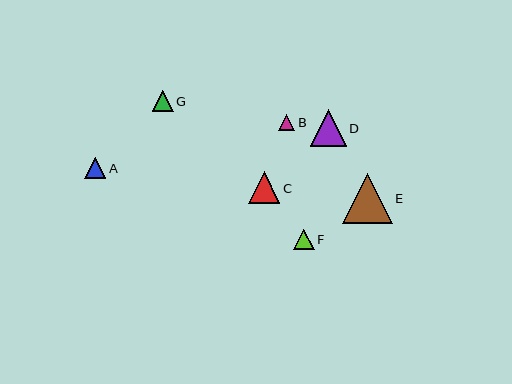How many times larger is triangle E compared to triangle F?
Triangle E is approximately 2.4 times the size of triangle F.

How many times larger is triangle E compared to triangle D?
Triangle E is approximately 1.4 times the size of triangle D.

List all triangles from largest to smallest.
From largest to smallest: E, D, C, G, A, F, B.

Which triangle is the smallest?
Triangle B is the smallest with a size of approximately 16 pixels.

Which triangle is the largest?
Triangle E is the largest with a size of approximately 50 pixels.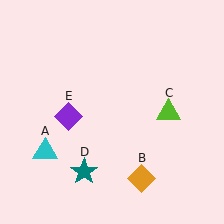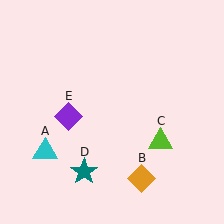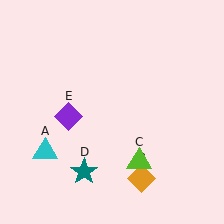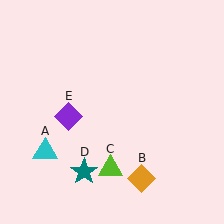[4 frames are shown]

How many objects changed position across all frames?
1 object changed position: lime triangle (object C).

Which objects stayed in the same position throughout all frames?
Cyan triangle (object A) and orange diamond (object B) and teal star (object D) and purple diamond (object E) remained stationary.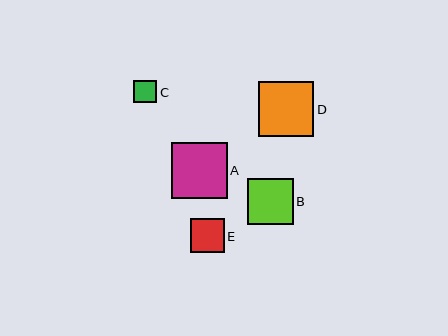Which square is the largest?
Square A is the largest with a size of approximately 56 pixels.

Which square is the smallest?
Square C is the smallest with a size of approximately 23 pixels.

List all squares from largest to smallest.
From largest to smallest: A, D, B, E, C.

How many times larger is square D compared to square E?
Square D is approximately 1.7 times the size of square E.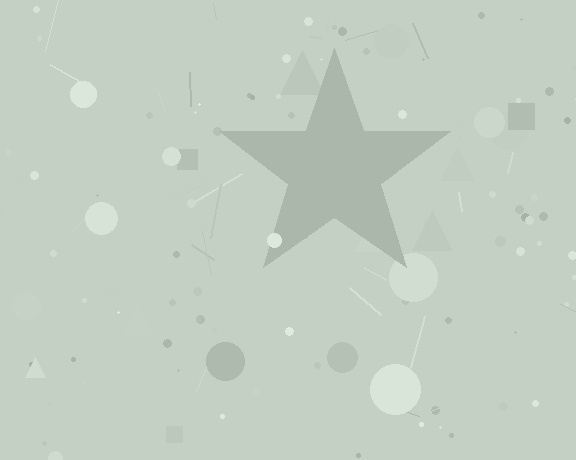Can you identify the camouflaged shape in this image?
The camouflaged shape is a star.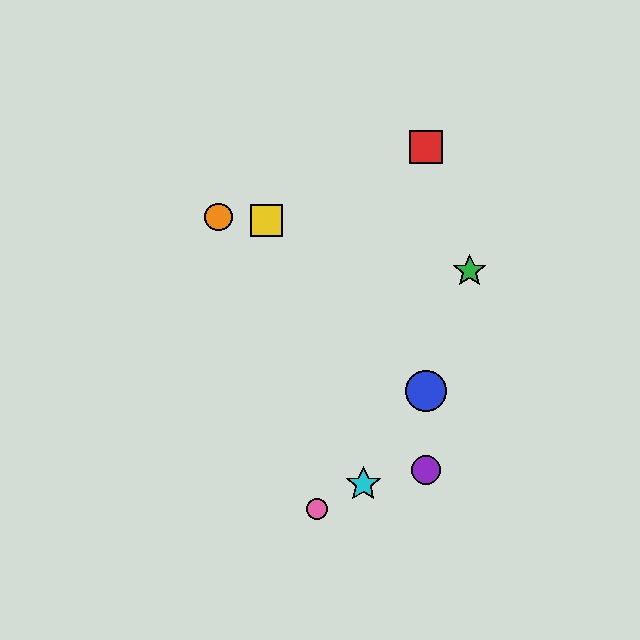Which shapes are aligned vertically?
The red square, the blue circle, the purple circle are aligned vertically.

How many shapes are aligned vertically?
3 shapes (the red square, the blue circle, the purple circle) are aligned vertically.